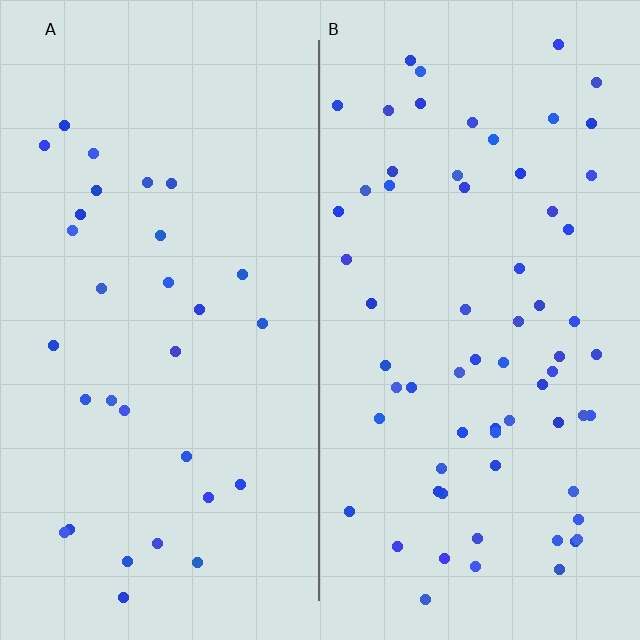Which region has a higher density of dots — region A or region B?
B (the right).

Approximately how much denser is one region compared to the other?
Approximately 2.2× — region B over region A.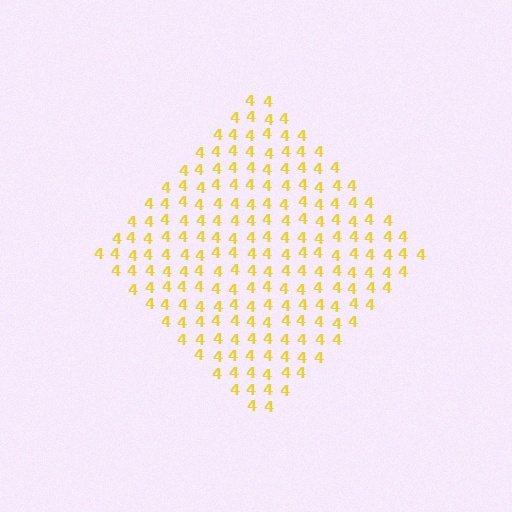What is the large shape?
The large shape is a diamond.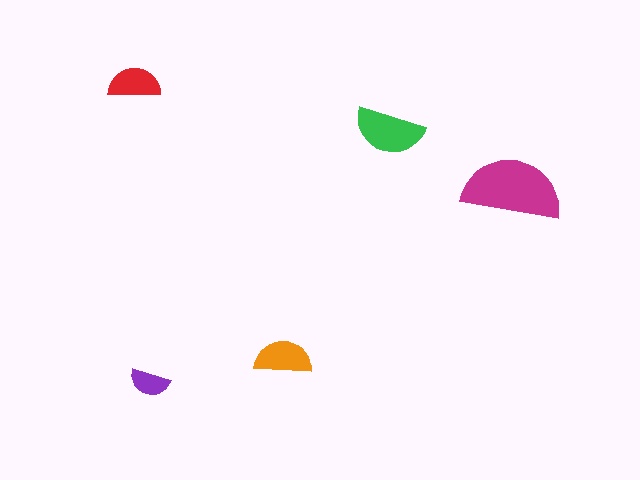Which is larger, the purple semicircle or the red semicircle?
The red one.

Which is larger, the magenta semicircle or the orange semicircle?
The magenta one.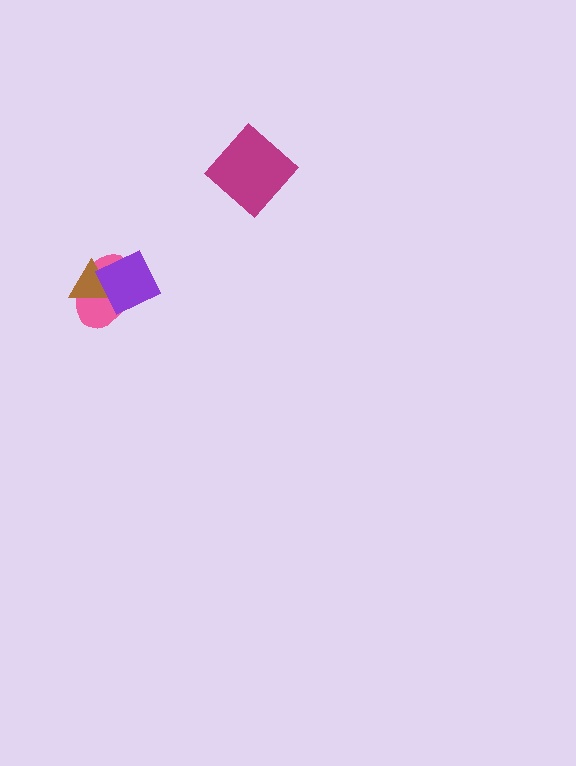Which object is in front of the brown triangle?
The purple diamond is in front of the brown triangle.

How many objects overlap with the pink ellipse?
2 objects overlap with the pink ellipse.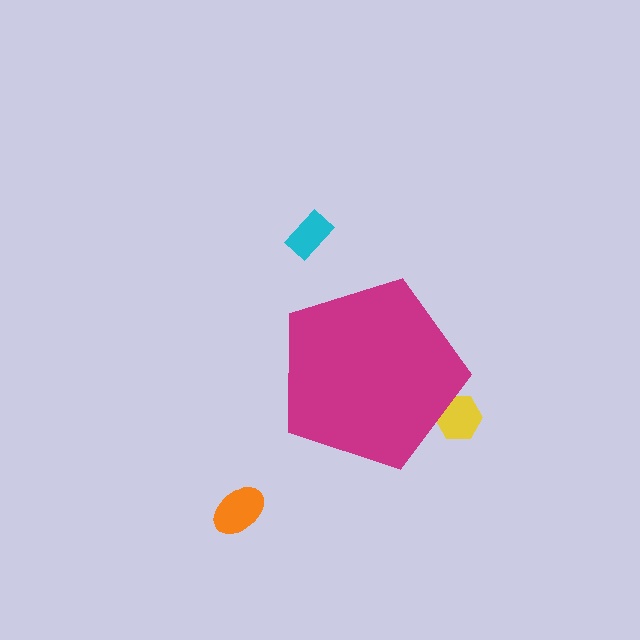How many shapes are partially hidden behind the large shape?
1 shape is partially hidden.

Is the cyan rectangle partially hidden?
No, the cyan rectangle is fully visible.